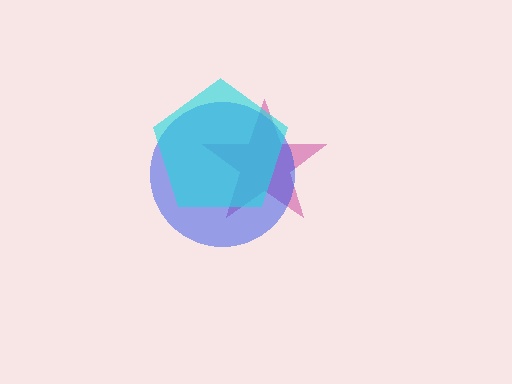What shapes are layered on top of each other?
The layered shapes are: a magenta star, a blue circle, a cyan pentagon.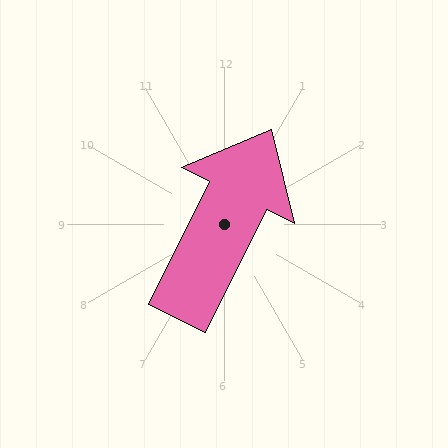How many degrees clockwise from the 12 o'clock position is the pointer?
Approximately 26 degrees.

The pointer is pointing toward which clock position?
Roughly 1 o'clock.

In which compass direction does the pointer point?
Northeast.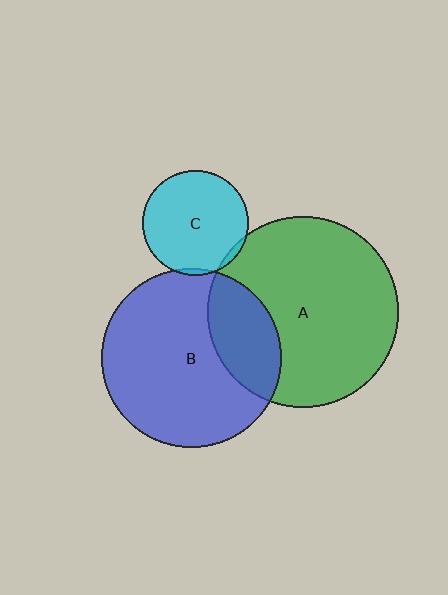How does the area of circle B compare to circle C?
Approximately 2.9 times.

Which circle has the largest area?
Circle A (green).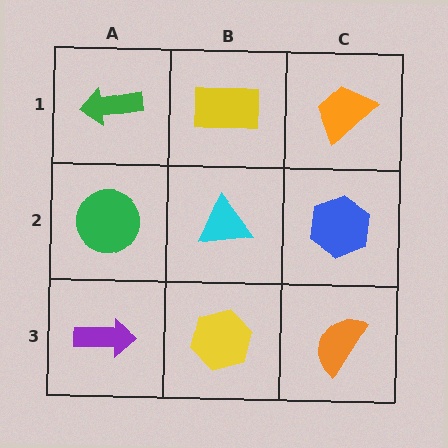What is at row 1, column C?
An orange trapezoid.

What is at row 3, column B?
A yellow hexagon.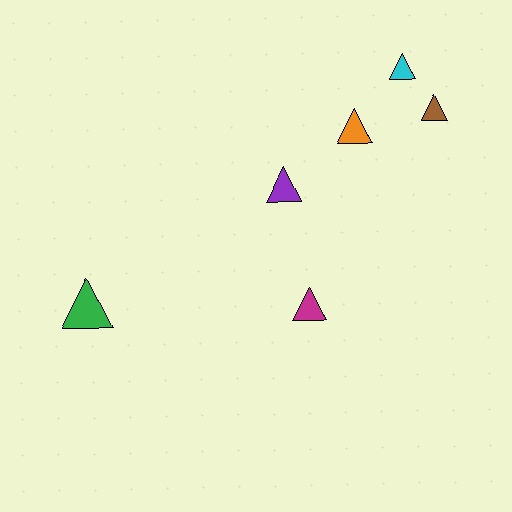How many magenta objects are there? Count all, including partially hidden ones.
There is 1 magenta object.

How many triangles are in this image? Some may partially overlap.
There are 6 triangles.